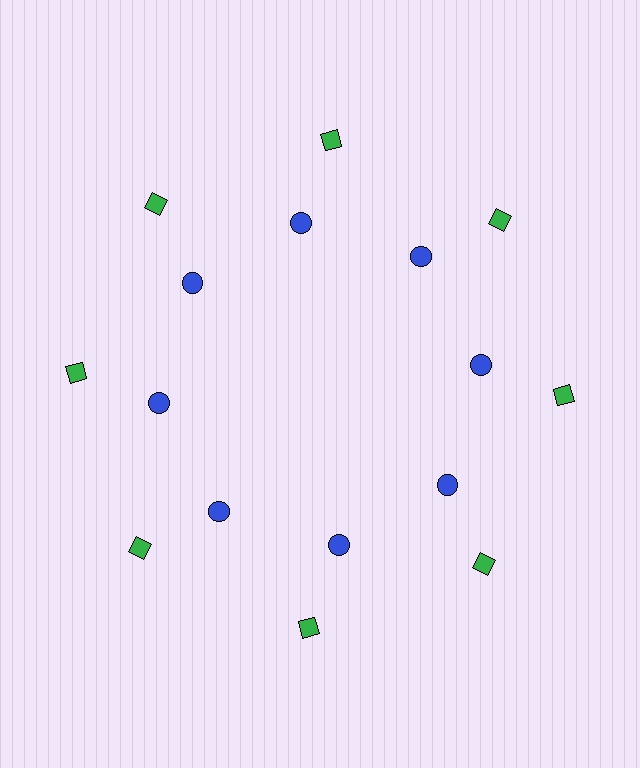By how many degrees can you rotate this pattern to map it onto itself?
The pattern maps onto itself every 45 degrees of rotation.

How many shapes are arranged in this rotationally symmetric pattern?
There are 16 shapes, arranged in 8 groups of 2.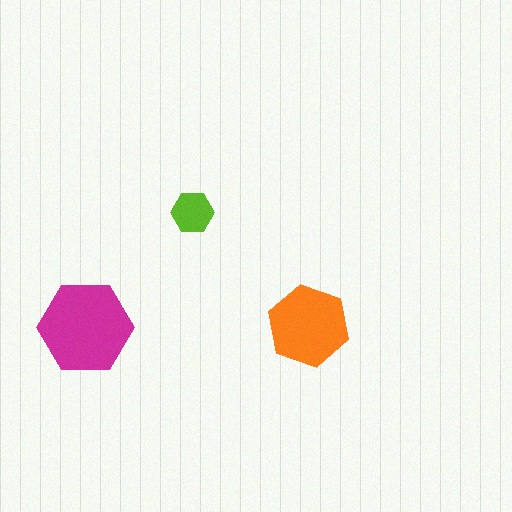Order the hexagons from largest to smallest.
the magenta one, the orange one, the lime one.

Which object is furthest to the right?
The orange hexagon is rightmost.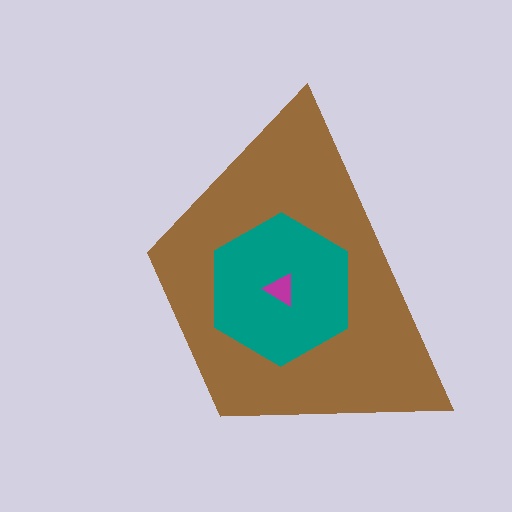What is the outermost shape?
The brown trapezoid.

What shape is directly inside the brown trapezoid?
The teal hexagon.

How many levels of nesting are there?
3.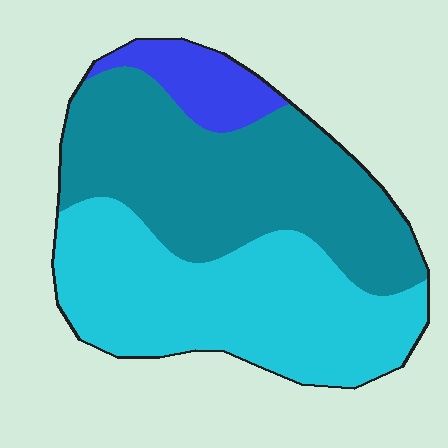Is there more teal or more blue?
Teal.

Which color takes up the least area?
Blue, at roughly 10%.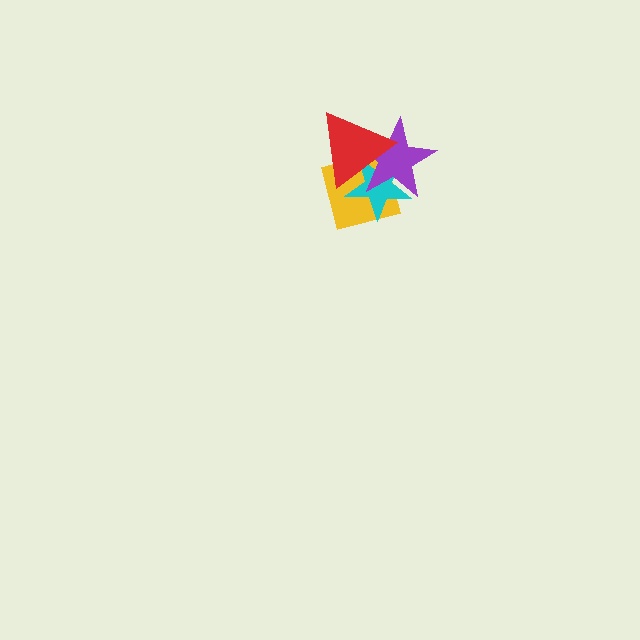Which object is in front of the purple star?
The red triangle is in front of the purple star.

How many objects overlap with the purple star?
3 objects overlap with the purple star.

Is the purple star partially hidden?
Yes, it is partially covered by another shape.